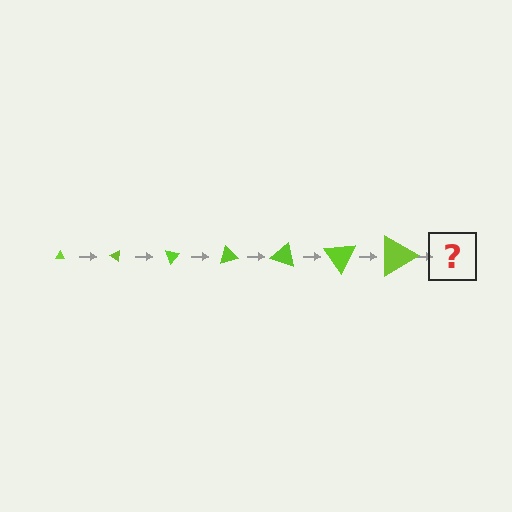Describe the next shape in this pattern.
It should be a triangle, larger than the previous one and rotated 245 degrees from the start.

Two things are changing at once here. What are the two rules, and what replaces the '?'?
The two rules are that the triangle grows larger each step and it rotates 35 degrees each step. The '?' should be a triangle, larger than the previous one and rotated 245 degrees from the start.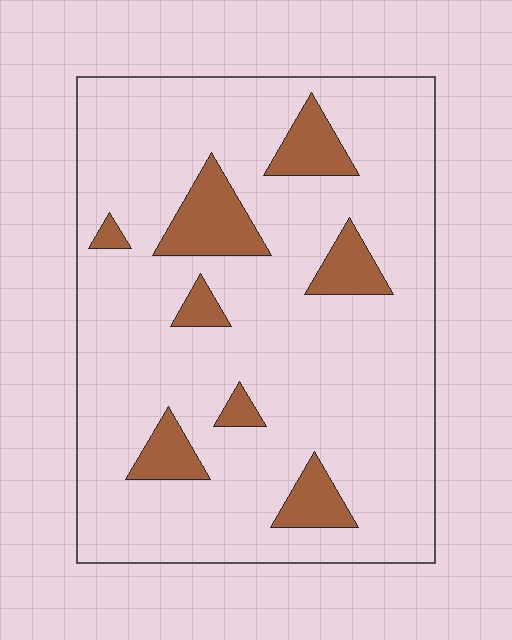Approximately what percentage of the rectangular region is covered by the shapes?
Approximately 15%.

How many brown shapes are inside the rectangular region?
8.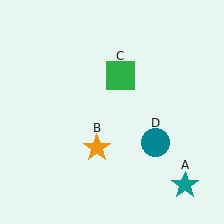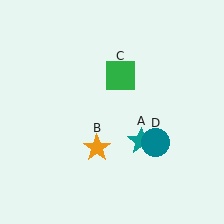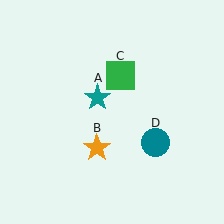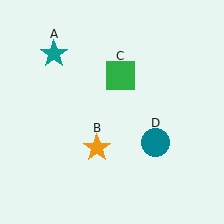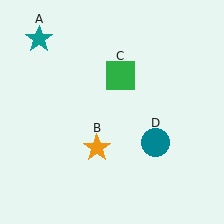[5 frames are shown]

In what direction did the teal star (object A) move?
The teal star (object A) moved up and to the left.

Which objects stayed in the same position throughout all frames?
Orange star (object B) and green square (object C) and teal circle (object D) remained stationary.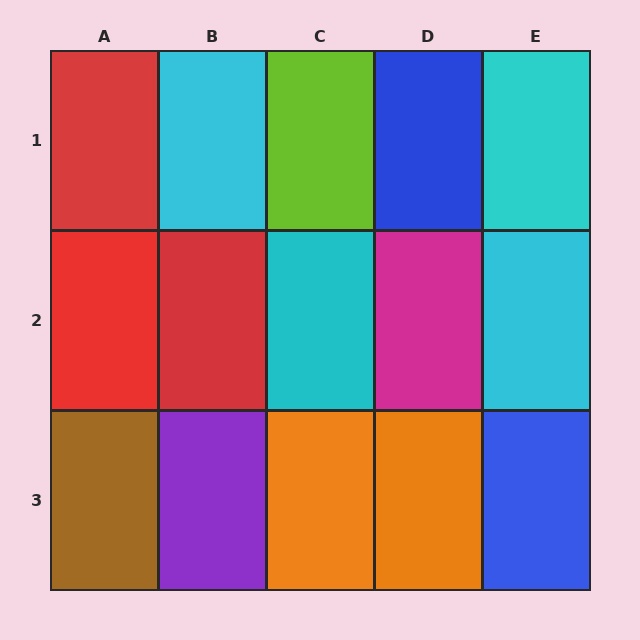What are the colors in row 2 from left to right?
Red, red, cyan, magenta, cyan.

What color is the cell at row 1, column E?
Cyan.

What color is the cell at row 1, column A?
Red.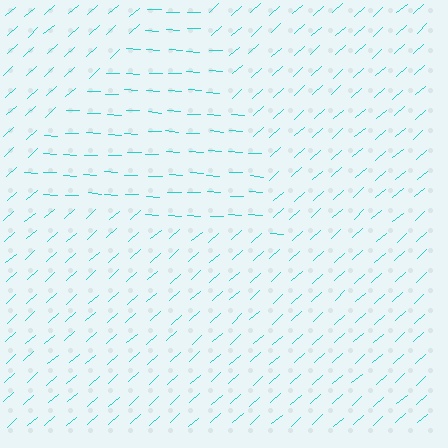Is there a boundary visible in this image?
Yes, there is a texture boundary formed by a change in line orientation.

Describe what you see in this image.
The image is filled with small cyan line segments. A triangle region in the image has lines oriented differently from the surrounding lines, creating a visible texture boundary.